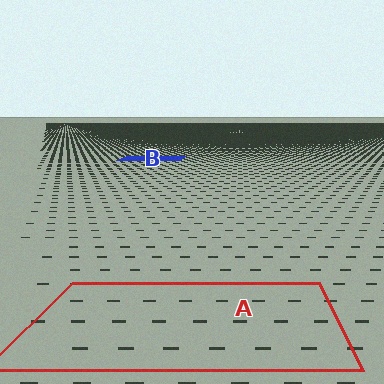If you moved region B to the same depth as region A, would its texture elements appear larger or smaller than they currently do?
They would appear larger. At a closer depth, the same texture elements are projected at a bigger on-screen size.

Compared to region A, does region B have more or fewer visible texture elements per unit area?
Region B has more texture elements per unit area — they are packed more densely because it is farther away.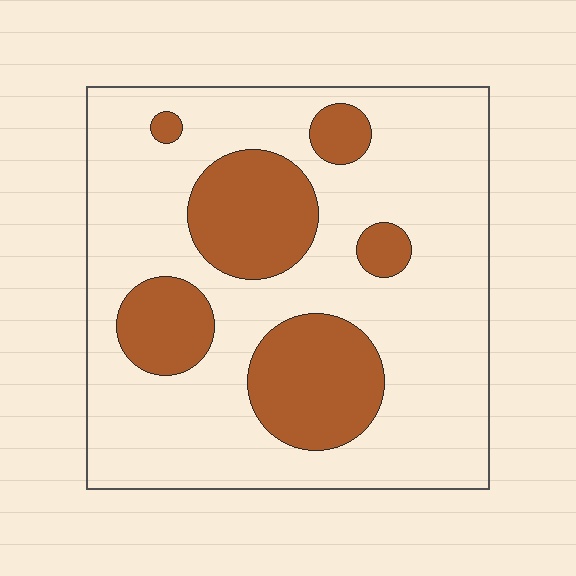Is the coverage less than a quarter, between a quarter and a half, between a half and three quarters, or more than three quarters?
Between a quarter and a half.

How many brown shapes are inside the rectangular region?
6.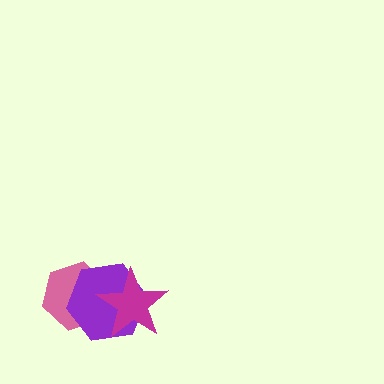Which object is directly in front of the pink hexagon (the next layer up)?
The purple hexagon is directly in front of the pink hexagon.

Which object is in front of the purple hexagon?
The magenta star is in front of the purple hexagon.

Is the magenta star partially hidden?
No, no other shape covers it.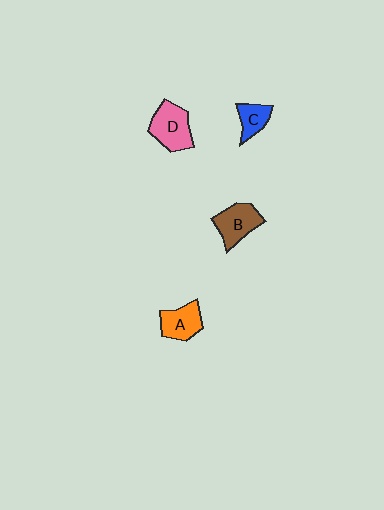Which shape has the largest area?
Shape D (pink).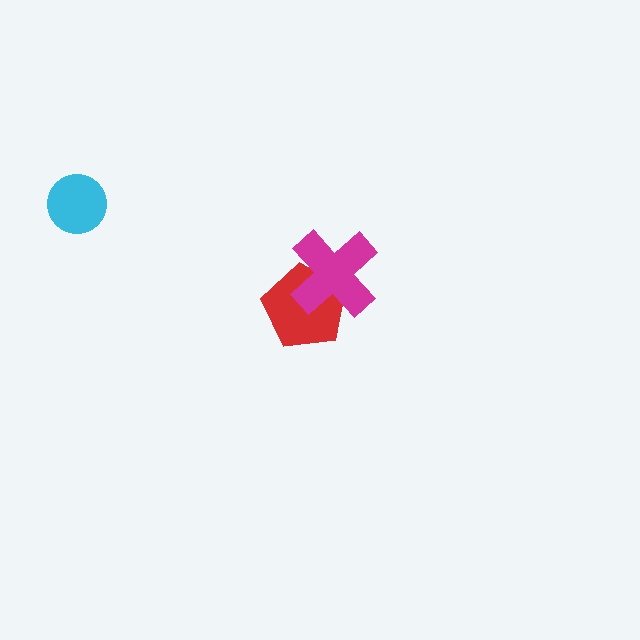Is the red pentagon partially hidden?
Yes, it is partially covered by another shape.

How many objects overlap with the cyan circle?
0 objects overlap with the cyan circle.